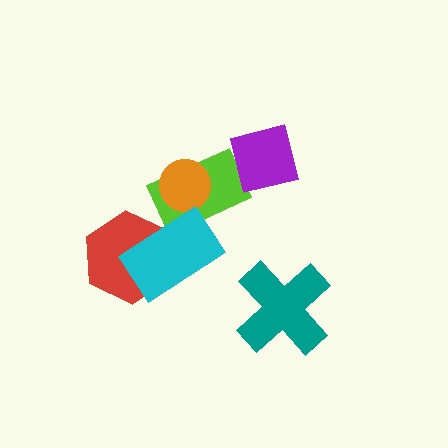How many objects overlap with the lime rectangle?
3 objects overlap with the lime rectangle.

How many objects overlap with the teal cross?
0 objects overlap with the teal cross.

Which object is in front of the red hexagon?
The cyan rectangle is in front of the red hexagon.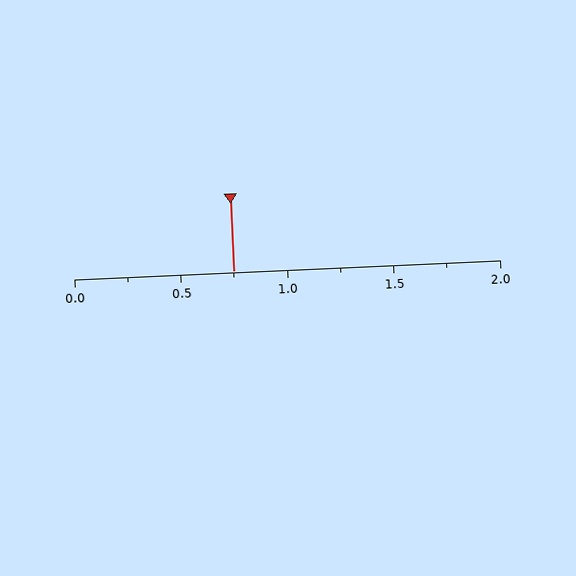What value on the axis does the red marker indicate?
The marker indicates approximately 0.75.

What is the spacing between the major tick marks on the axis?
The major ticks are spaced 0.5 apart.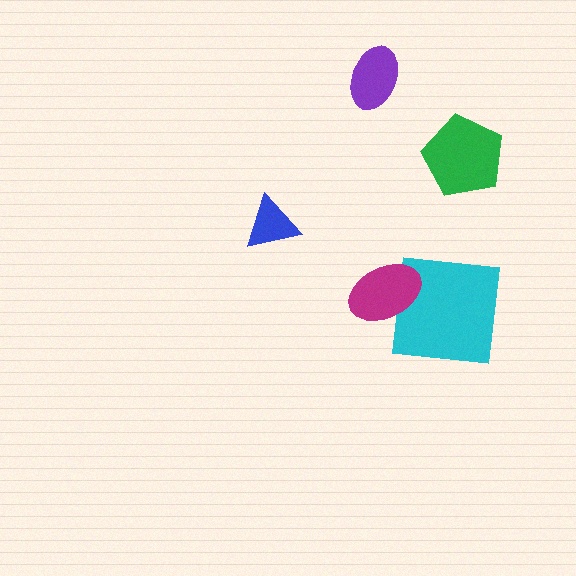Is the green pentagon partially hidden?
No, no other shape covers it.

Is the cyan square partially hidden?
Yes, it is partially covered by another shape.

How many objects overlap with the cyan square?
1 object overlaps with the cyan square.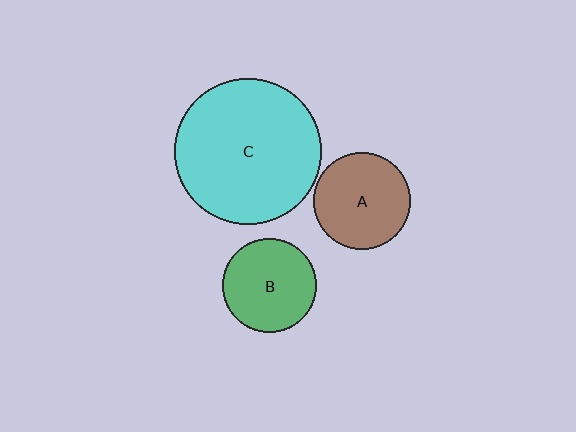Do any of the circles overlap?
No, none of the circles overlap.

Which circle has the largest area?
Circle C (cyan).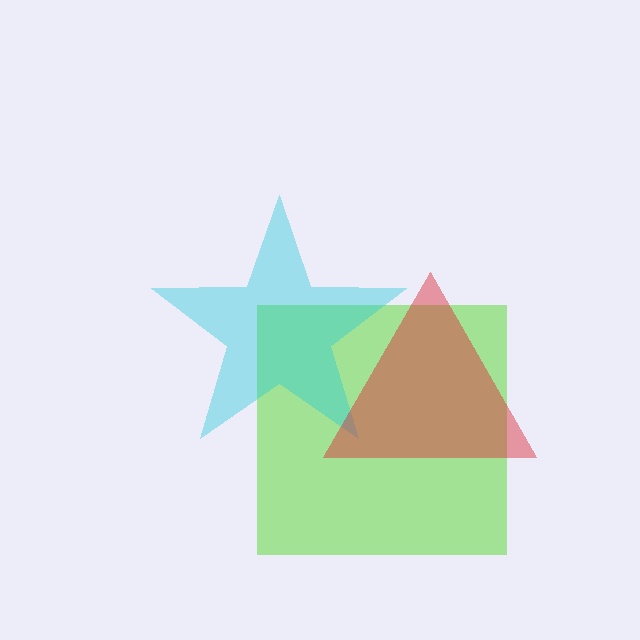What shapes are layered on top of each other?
The layered shapes are: a lime square, a cyan star, a red triangle.